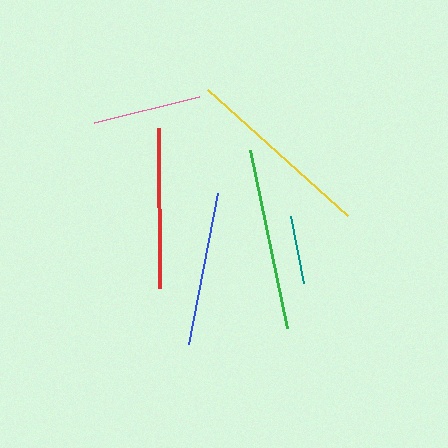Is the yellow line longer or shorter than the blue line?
The yellow line is longer than the blue line.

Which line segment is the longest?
The yellow line is the longest at approximately 188 pixels.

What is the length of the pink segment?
The pink segment is approximately 109 pixels long.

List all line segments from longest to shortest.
From longest to shortest: yellow, green, red, blue, pink, teal.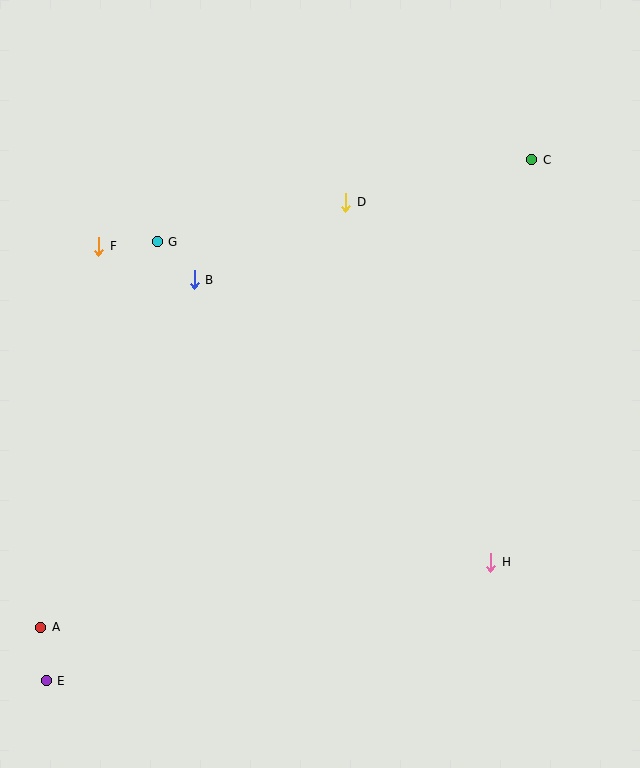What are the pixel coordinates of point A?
Point A is at (41, 627).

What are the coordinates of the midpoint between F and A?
The midpoint between F and A is at (70, 437).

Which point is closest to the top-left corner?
Point F is closest to the top-left corner.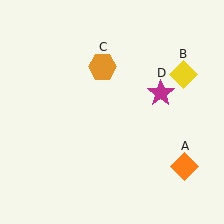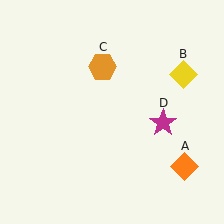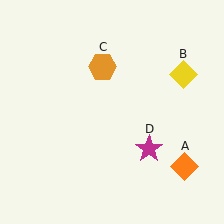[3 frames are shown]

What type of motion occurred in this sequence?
The magenta star (object D) rotated clockwise around the center of the scene.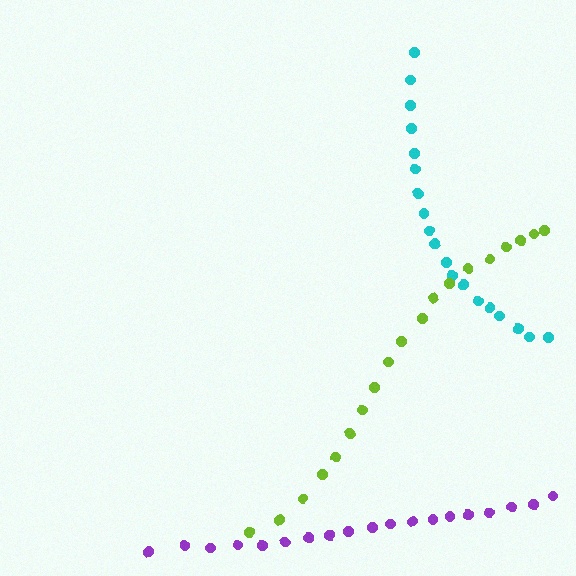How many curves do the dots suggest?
There are 3 distinct paths.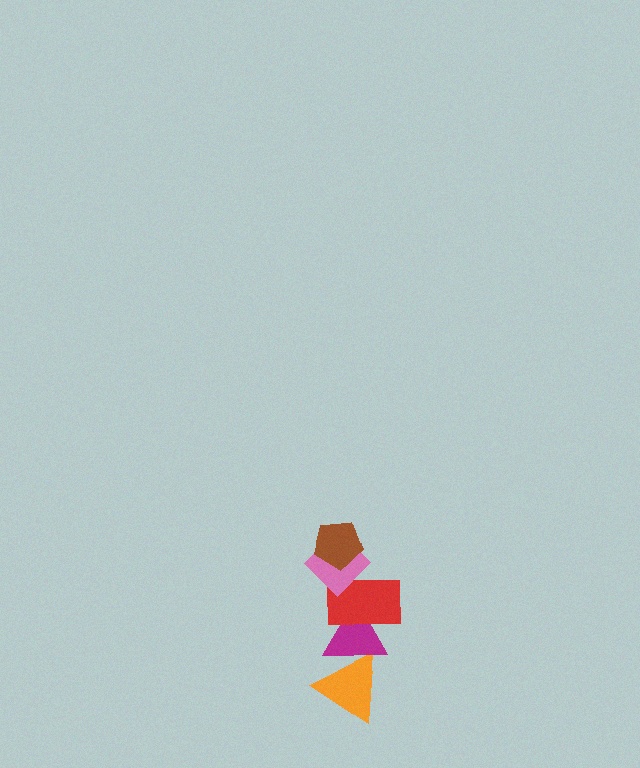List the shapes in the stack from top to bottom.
From top to bottom: the brown pentagon, the pink diamond, the red rectangle, the magenta triangle, the orange triangle.